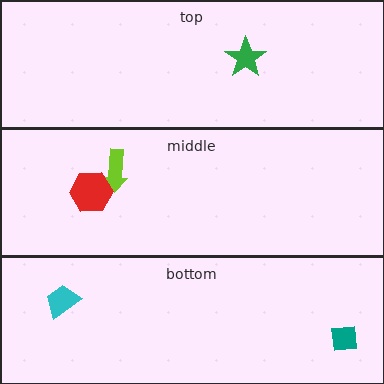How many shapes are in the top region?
1.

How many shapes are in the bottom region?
2.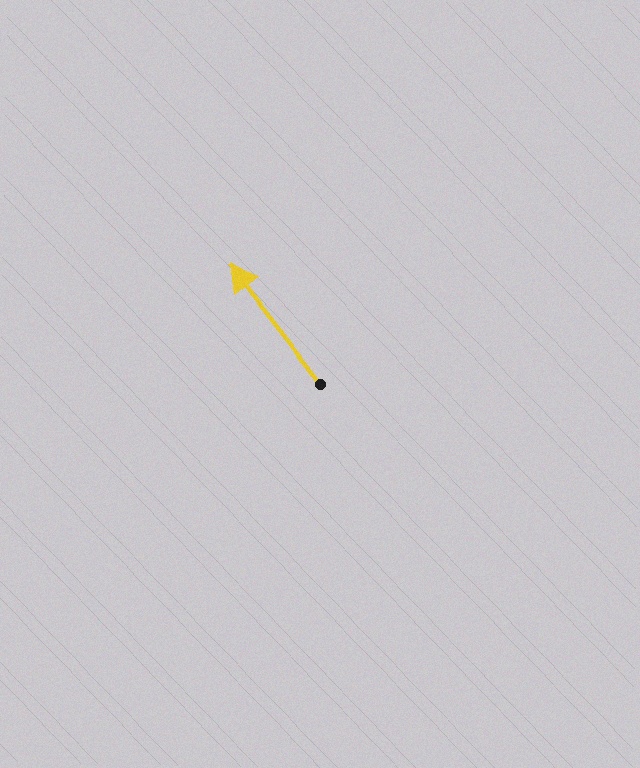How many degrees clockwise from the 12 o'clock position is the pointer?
Approximately 322 degrees.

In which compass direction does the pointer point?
Northwest.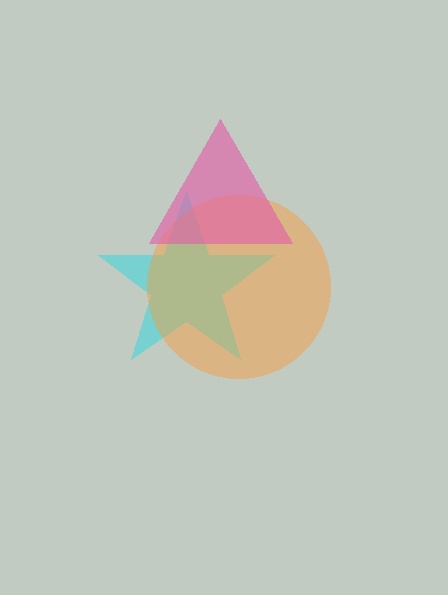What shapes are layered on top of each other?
The layered shapes are: a cyan star, an orange circle, a pink triangle.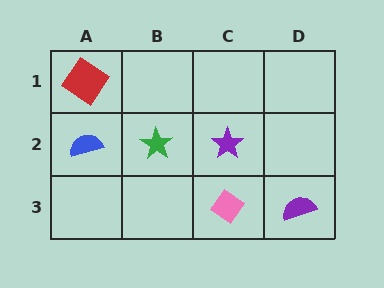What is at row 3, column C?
A pink diamond.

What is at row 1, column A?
A red diamond.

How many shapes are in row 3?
2 shapes.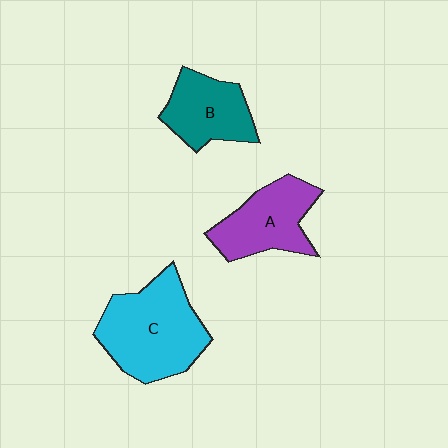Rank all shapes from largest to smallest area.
From largest to smallest: C (cyan), A (purple), B (teal).